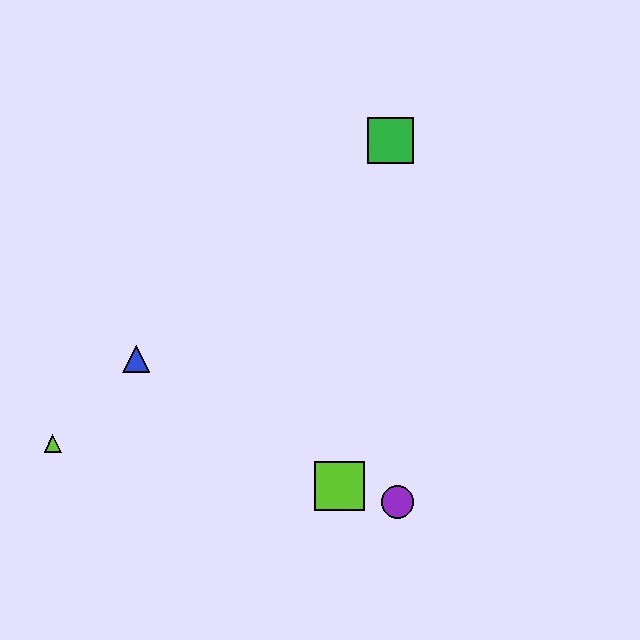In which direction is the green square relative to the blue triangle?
The green square is to the right of the blue triangle.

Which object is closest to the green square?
The blue triangle is closest to the green square.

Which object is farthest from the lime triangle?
The green square is farthest from the lime triangle.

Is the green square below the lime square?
No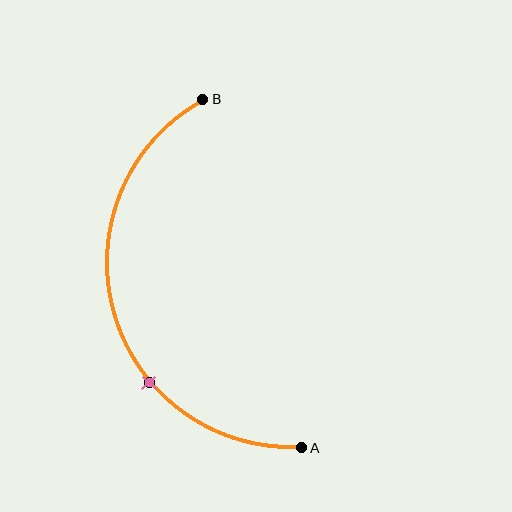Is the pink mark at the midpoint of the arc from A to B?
No. The pink mark lies on the arc but is closer to endpoint A. The arc midpoint would be at the point on the curve equidistant along the arc from both A and B.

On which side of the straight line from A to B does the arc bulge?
The arc bulges to the left of the straight line connecting A and B.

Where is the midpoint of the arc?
The arc midpoint is the point on the curve farthest from the straight line joining A and B. It sits to the left of that line.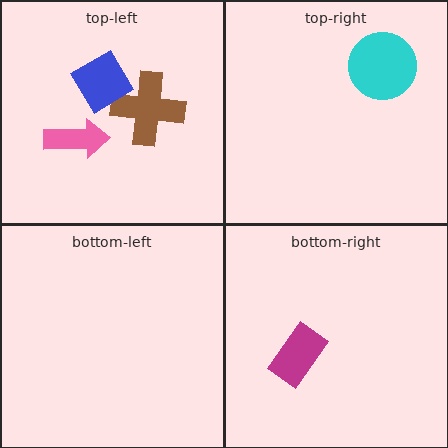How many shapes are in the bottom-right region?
1.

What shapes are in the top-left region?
The pink arrow, the brown cross, the blue diamond.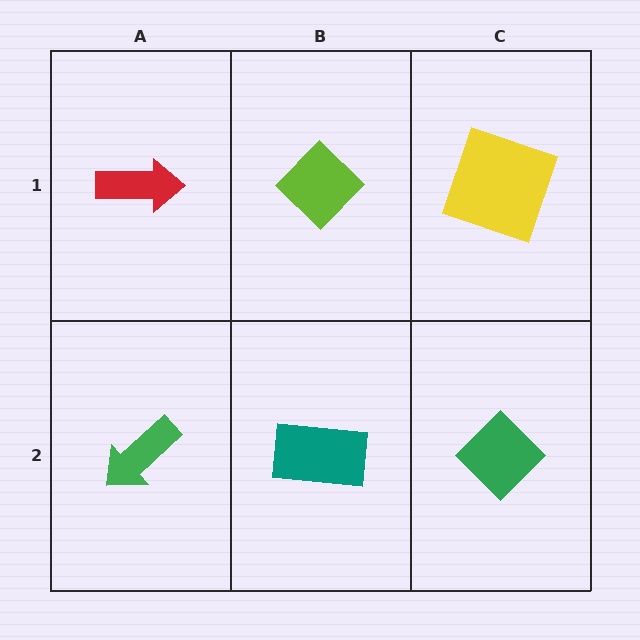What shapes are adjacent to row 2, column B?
A lime diamond (row 1, column B), a green arrow (row 2, column A), a green diamond (row 2, column C).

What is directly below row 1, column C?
A green diamond.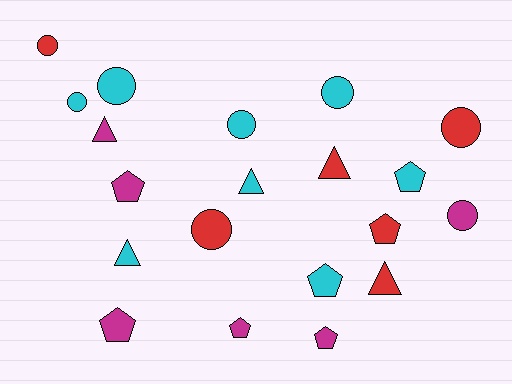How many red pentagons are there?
There is 1 red pentagon.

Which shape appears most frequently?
Circle, with 8 objects.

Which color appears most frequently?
Cyan, with 8 objects.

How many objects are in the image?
There are 20 objects.